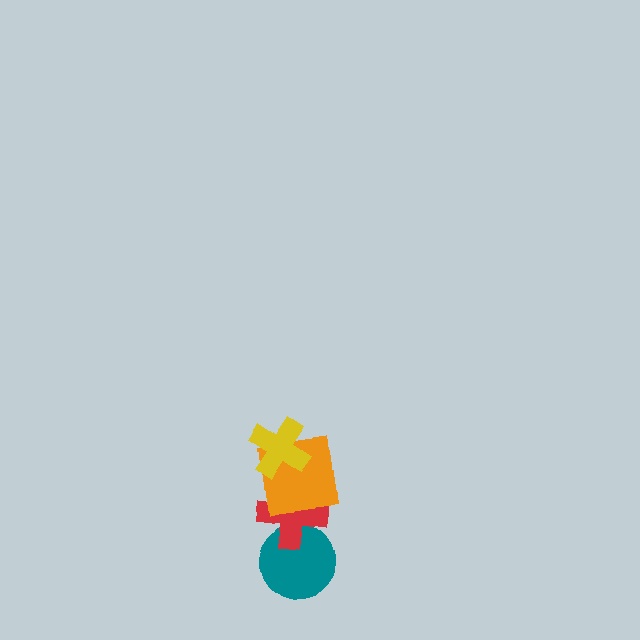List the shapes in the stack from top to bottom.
From top to bottom: the yellow cross, the orange square, the red cross, the teal circle.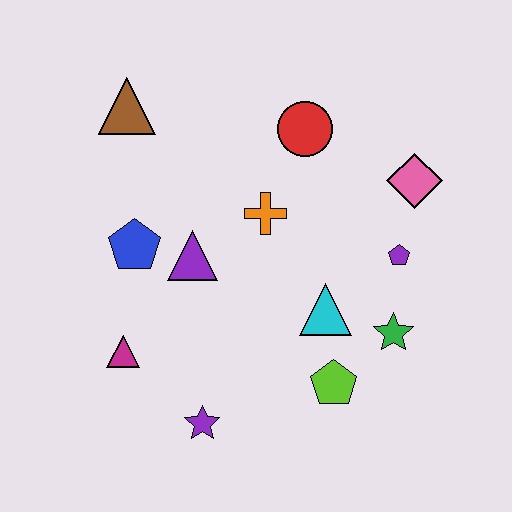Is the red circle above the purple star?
Yes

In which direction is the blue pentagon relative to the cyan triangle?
The blue pentagon is to the left of the cyan triangle.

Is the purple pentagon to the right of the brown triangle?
Yes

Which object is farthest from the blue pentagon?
The pink diamond is farthest from the blue pentagon.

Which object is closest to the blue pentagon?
The purple triangle is closest to the blue pentagon.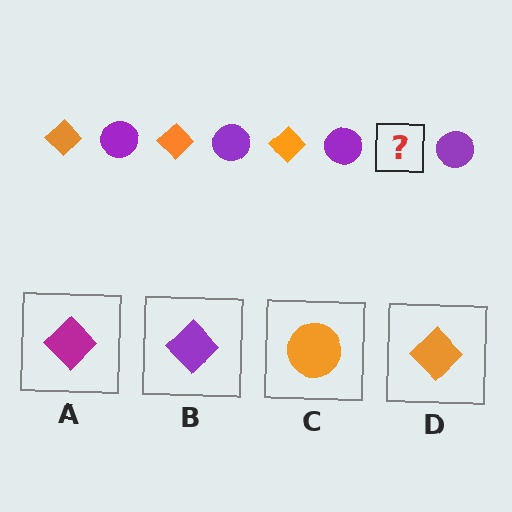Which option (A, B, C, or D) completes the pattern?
D.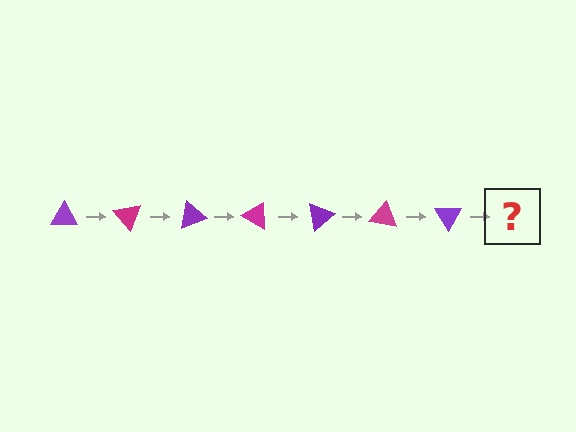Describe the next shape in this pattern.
It should be a magenta triangle, rotated 350 degrees from the start.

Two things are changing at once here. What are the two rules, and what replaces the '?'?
The two rules are that it rotates 50 degrees each step and the color cycles through purple and magenta. The '?' should be a magenta triangle, rotated 350 degrees from the start.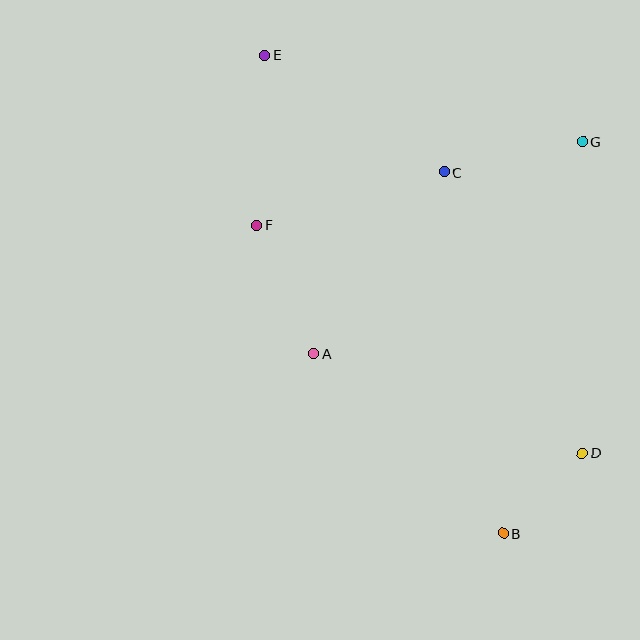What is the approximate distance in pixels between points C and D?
The distance between C and D is approximately 314 pixels.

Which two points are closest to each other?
Points B and D are closest to each other.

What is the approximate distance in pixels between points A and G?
The distance between A and G is approximately 342 pixels.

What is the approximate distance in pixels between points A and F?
The distance between A and F is approximately 141 pixels.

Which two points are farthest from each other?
Points B and E are farthest from each other.